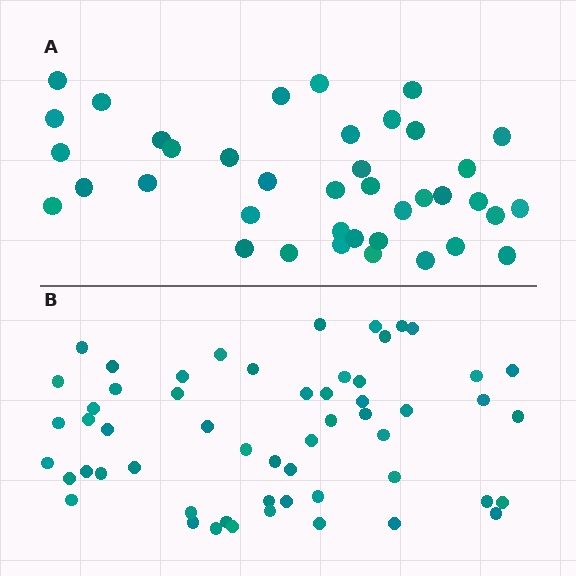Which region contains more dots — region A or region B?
Region B (the bottom region) has more dots.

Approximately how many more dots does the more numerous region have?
Region B has approximately 15 more dots than region A.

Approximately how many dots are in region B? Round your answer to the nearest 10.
About 60 dots. (The exact count is 56, which rounds to 60.)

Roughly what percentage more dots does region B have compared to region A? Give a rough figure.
About 45% more.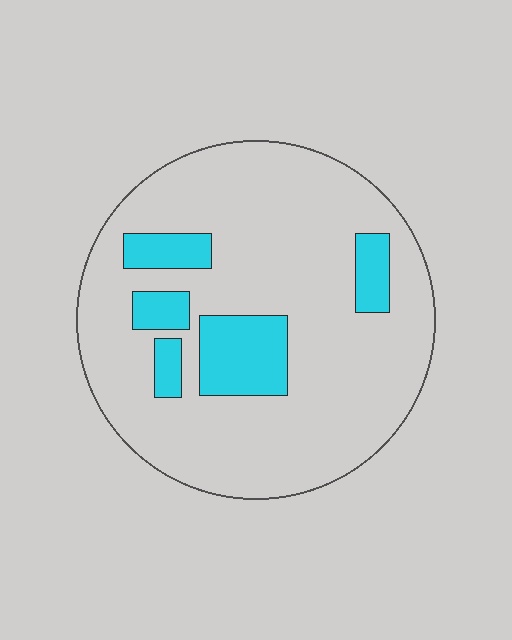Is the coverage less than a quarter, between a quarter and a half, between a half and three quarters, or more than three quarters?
Less than a quarter.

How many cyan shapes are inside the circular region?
5.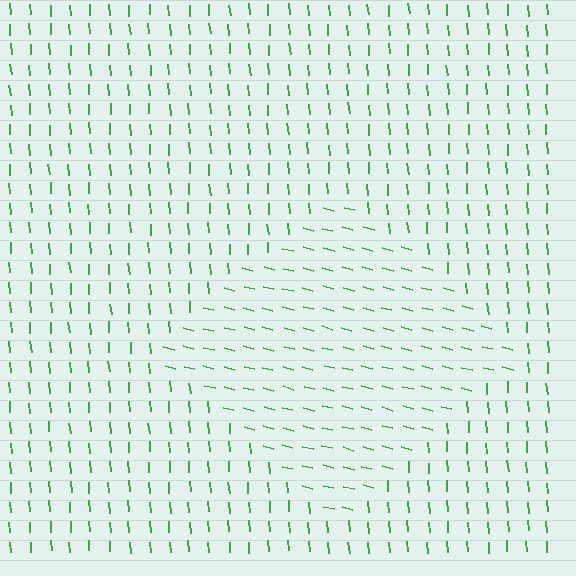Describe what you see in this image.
The image is filled with small green line segments. A diamond region in the image has lines oriented differently from the surrounding lines, creating a visible texture boundary.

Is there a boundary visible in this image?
Yes, there is a texture boundary formed by a change in line orientation.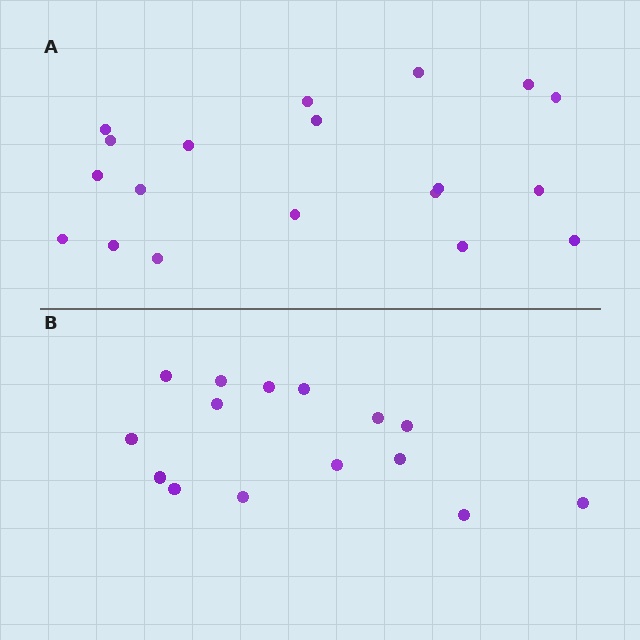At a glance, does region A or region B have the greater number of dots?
Region A (the top region) has more dots.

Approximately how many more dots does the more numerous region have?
Region A has about 4 more dots than region B.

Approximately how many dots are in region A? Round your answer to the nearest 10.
About 20 dots. (The exact count is 19, which rounds to 20.)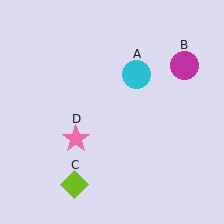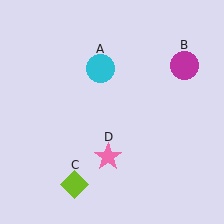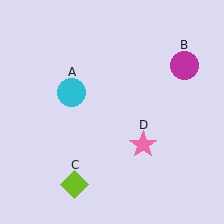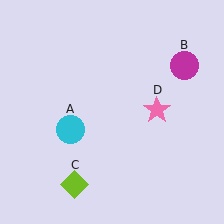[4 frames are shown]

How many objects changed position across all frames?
2 objects changed position: cyan circle (object A), pink star (object D).